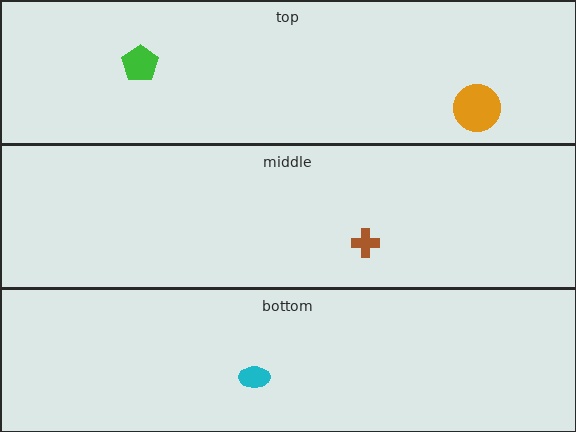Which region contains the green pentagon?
The top region.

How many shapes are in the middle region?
1.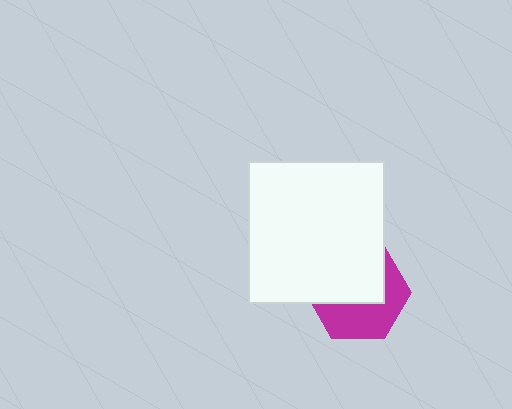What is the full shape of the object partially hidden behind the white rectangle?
The partially hidden object is a magenta hexagon.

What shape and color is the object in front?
The object in front is a white rectangle.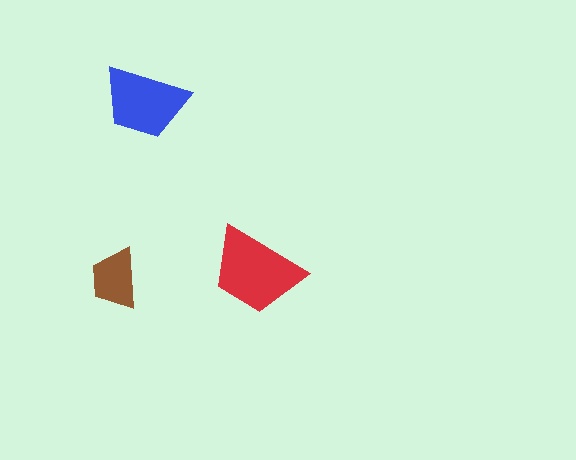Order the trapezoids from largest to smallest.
the red one, the blue one, the brown one.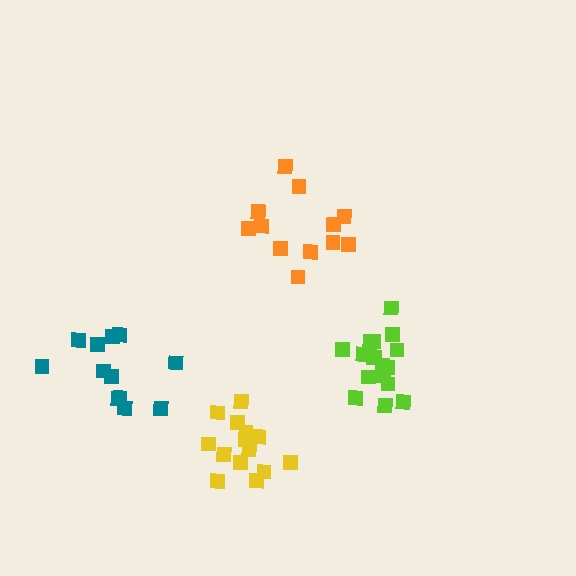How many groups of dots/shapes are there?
There are 4 groups.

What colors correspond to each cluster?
The clusters are colored: lime, orange, teal, yellow.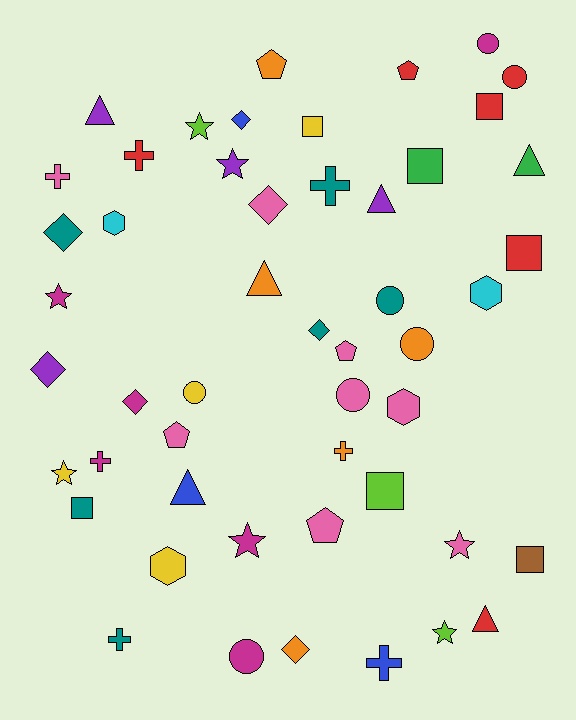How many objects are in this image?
There are 50 objects.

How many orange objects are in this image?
There are 5 orange objects.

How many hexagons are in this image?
There are 4 hexagons.